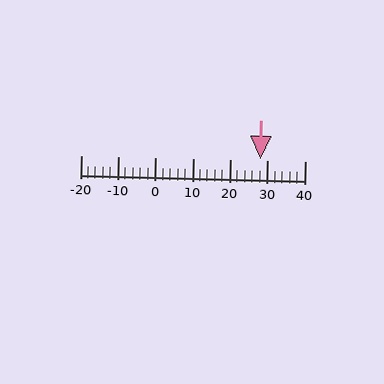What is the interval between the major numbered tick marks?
The major tick marks are spaced 10 units apart.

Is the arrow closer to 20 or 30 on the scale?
The arrow is closer to 30.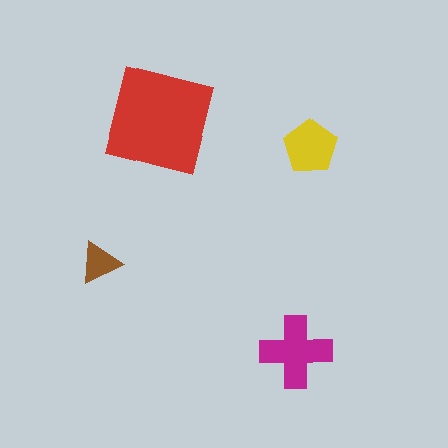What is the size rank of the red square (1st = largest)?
1st.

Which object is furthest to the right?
The yellow pentagon is rightmost.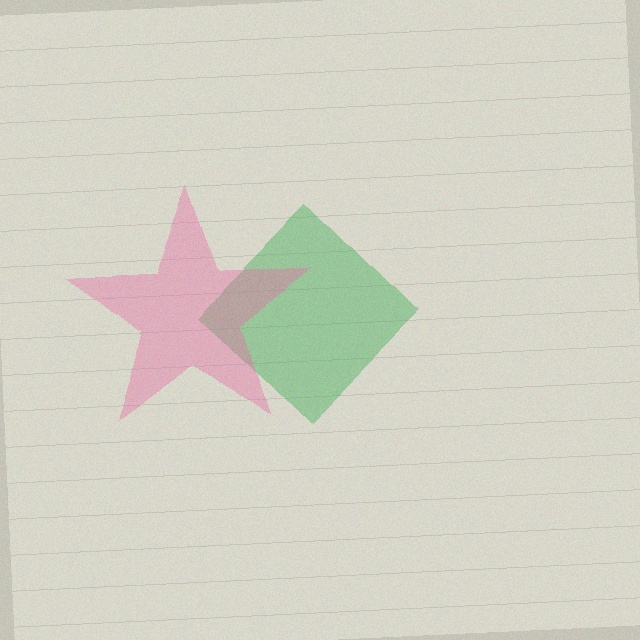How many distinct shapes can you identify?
There are 2 distinct shapes: a green diamond, a pink star.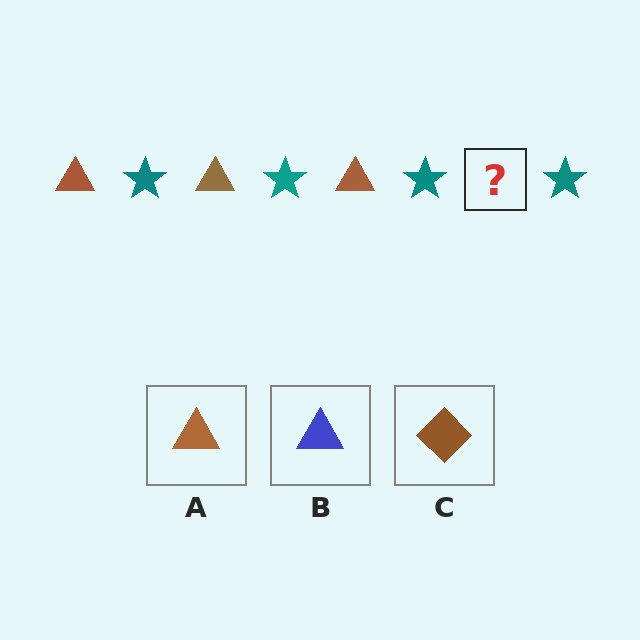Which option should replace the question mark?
Option A.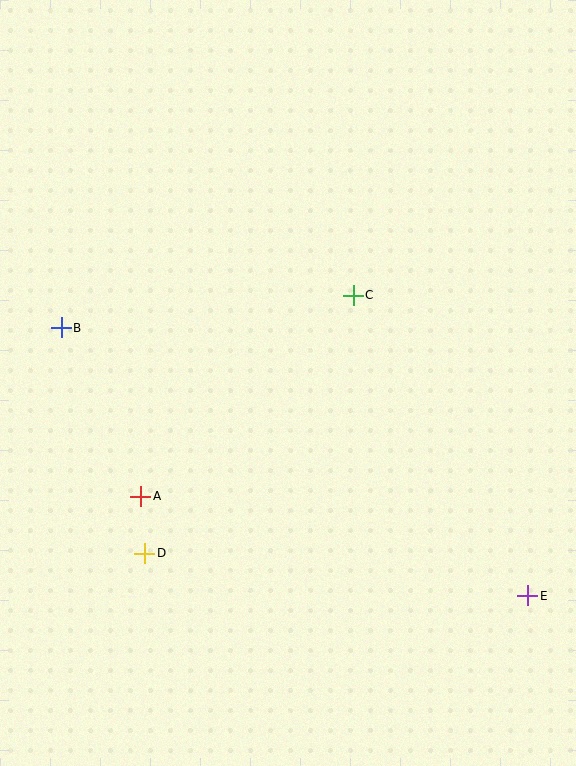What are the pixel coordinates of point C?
Point C is at (353, 295).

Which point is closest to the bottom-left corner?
Point D is closest to the bottom-left corner.